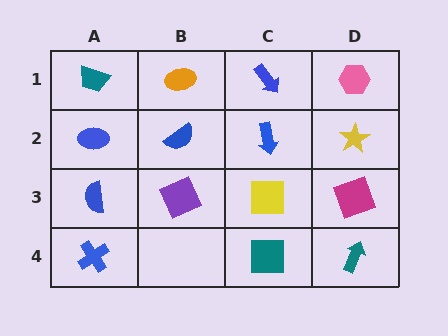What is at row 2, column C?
A blue arrow.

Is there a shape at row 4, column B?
No, that cell is empty.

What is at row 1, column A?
A teal trapezoid.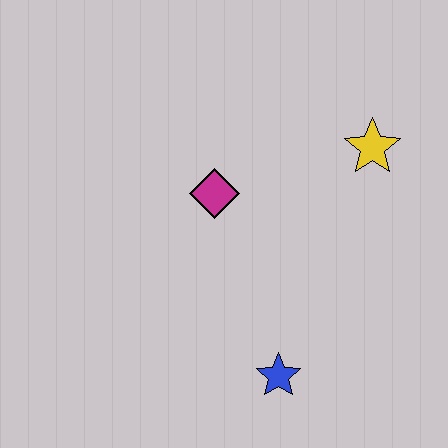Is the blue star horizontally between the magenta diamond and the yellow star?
Yes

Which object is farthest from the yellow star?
The blue star is farthest from the yellow star.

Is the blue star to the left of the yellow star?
Yes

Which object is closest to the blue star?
The magenta diamond is closest to the blue star.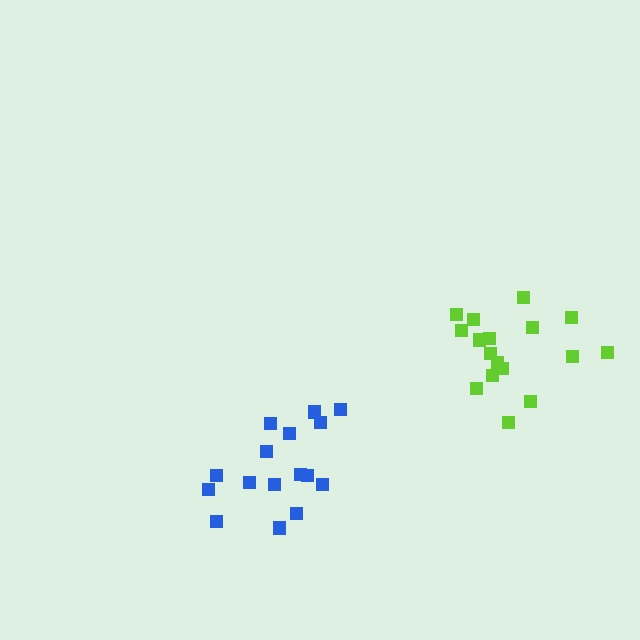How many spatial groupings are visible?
There are 2 spatial groupings.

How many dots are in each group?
Group 1: 16 dots, Group 2: 17 dots (33 total).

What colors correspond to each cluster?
The clusters are colored: blue, lime.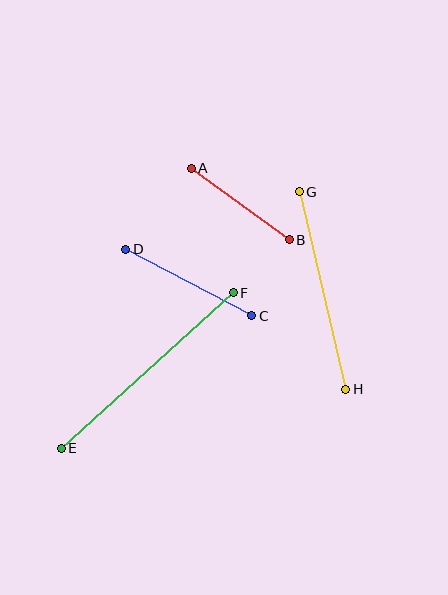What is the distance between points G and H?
The distance is approximately 203 pixels.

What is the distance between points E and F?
The distance is approximately 232 pixels.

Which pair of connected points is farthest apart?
Points E and F are farthest apart.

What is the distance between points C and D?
The distance is approximately 142 pixels.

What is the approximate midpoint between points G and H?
The midpoint is at approximately (322, 290) pixels.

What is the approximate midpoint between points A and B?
The midpoint is at approximately (240, 204) pixels.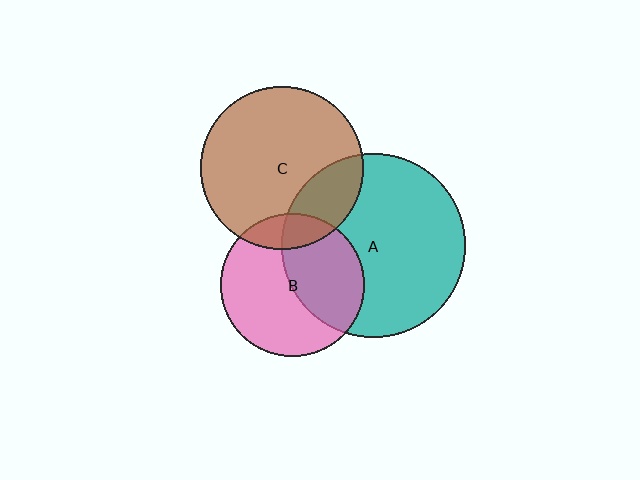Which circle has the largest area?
Circle A (teal).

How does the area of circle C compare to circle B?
Approximately 1.3 times.